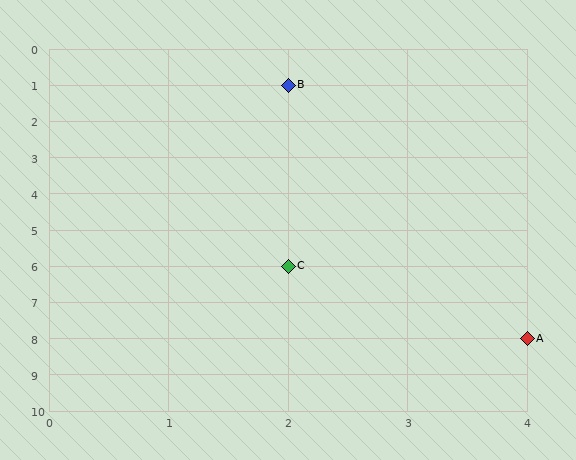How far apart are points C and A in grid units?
Points C and A are 2 columns and 2 rows apart (about 2.8 grid units diagonally).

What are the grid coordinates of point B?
Point B is at grid coordinates (2, 1).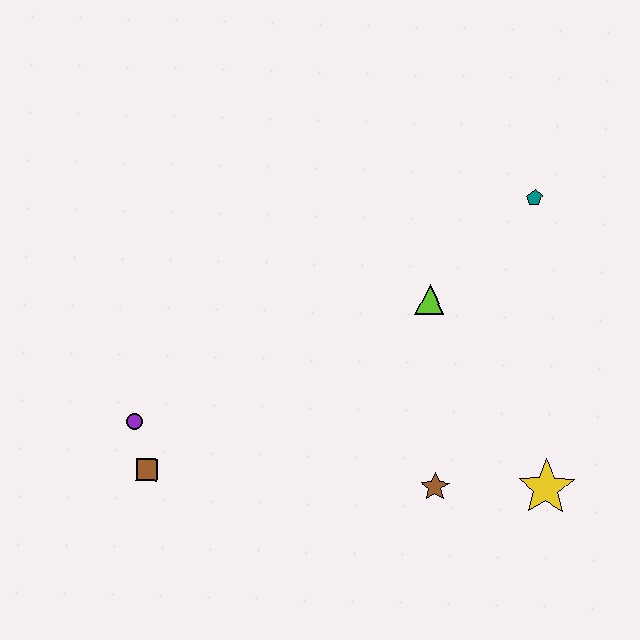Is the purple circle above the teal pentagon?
No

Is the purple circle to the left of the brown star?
Yes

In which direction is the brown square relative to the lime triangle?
The brown square is to the left of the lime triangle.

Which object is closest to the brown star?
The yellow star is closest to the brown star.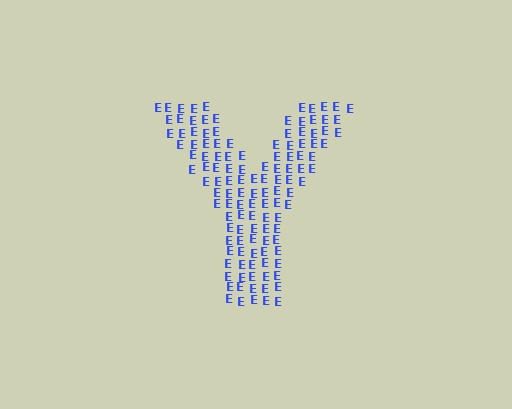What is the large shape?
The large shape is the letter Y.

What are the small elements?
The small elements are letter E's.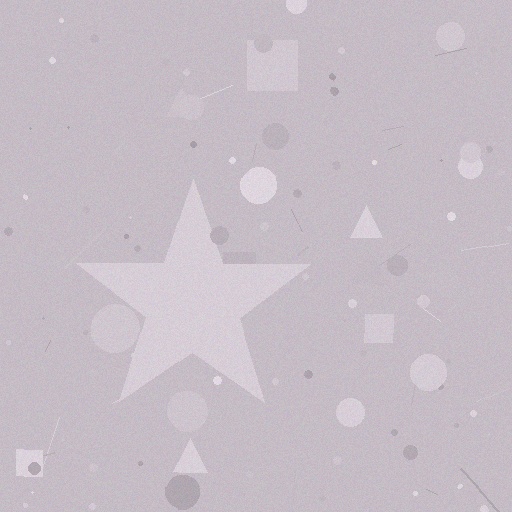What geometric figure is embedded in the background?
A star is embedded in the background.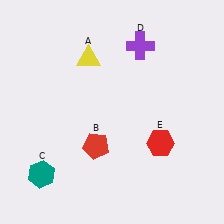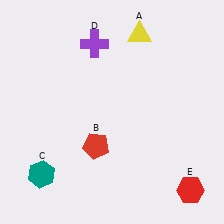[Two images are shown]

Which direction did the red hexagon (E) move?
The red hexagon (E) moved down.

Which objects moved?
The objects that moved are: the yellow triangle (A), the purple cross (D), the red hexagon (E).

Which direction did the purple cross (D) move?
The purple cross (D) moved left.